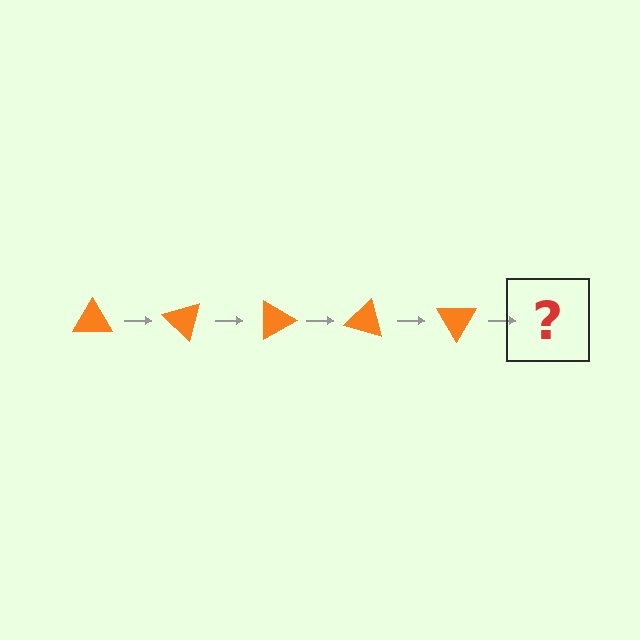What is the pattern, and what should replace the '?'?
The pattern is that the triangle rotates 45 degrees each step. The '?' should be an orange triangle rotated 225 degrees.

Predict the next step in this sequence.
The next step is an orange triangle rotated 225 degrees.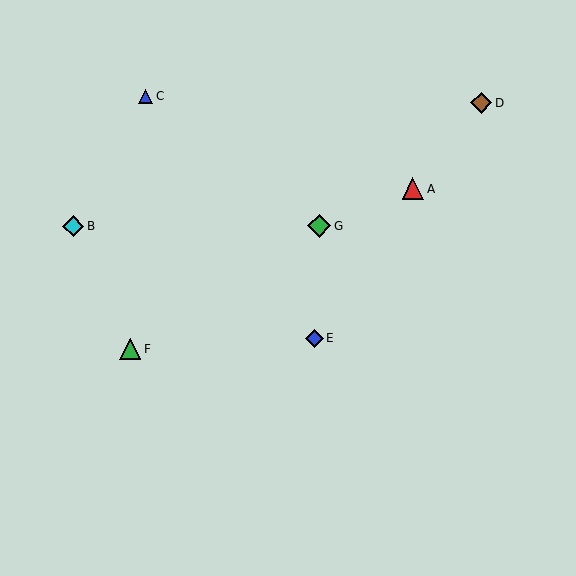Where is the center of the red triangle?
The center of the red triangle is at (413, 189).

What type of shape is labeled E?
Shape E is a blue diamond.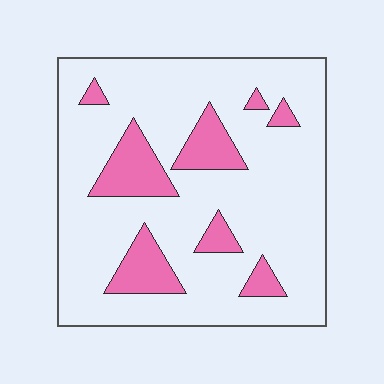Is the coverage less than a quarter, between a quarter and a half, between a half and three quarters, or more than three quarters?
Less than a quarter.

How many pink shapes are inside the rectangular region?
8.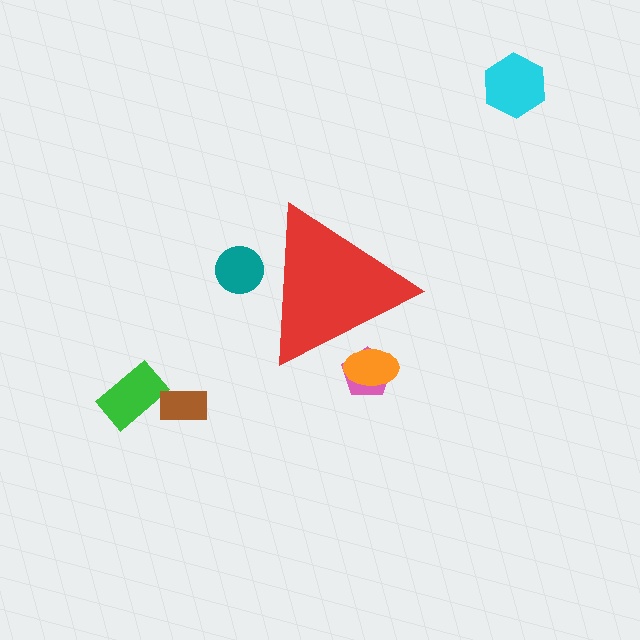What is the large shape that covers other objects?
A red triangle.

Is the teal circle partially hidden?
Yes, the teal circle is partially hidden behind the red triangle.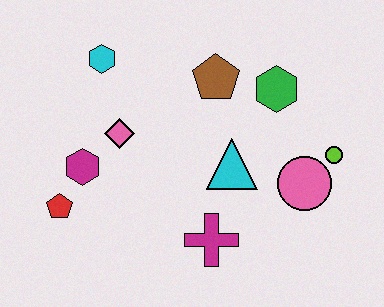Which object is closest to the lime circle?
The pink circle is closest to the lime circle.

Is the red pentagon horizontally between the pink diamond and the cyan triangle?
No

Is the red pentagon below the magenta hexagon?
Yes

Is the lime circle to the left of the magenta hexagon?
No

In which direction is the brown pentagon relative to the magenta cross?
The brown pentagon is above the magenta cross.